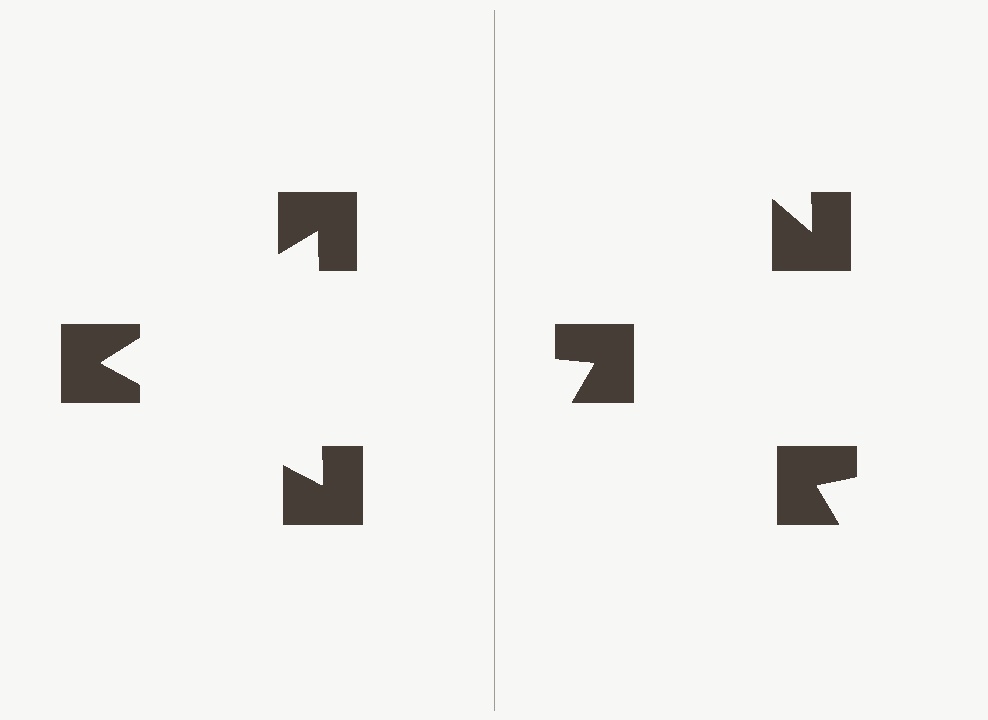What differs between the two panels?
The notched squares are positioned identically on both sides; only the wedge orientations differ. On the left they align to a triangle; on the right they are misaligned.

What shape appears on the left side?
An illusory triangle.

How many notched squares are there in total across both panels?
6 — 3 on each side.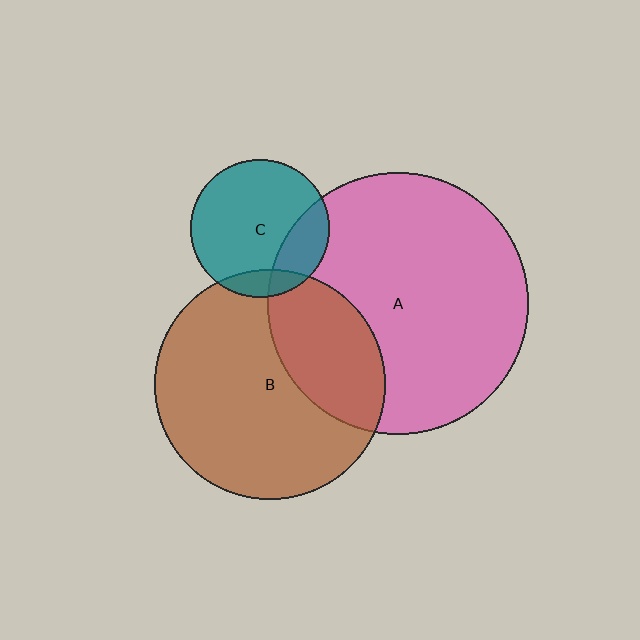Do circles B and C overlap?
Yes.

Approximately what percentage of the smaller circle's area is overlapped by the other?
Approximately 10%.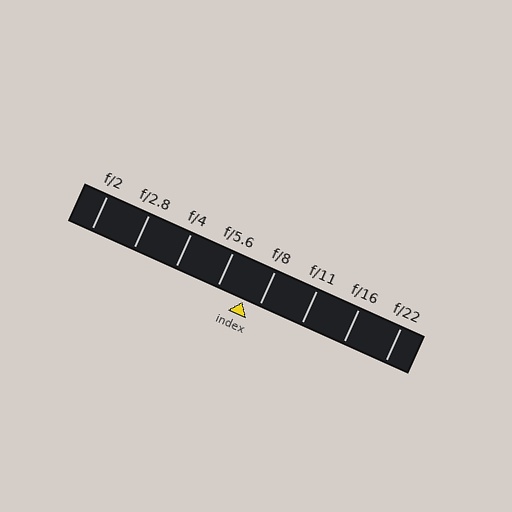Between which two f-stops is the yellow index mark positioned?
The index mark is between f/5.6 and f/8.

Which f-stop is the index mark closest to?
The index mark is closest to f/8.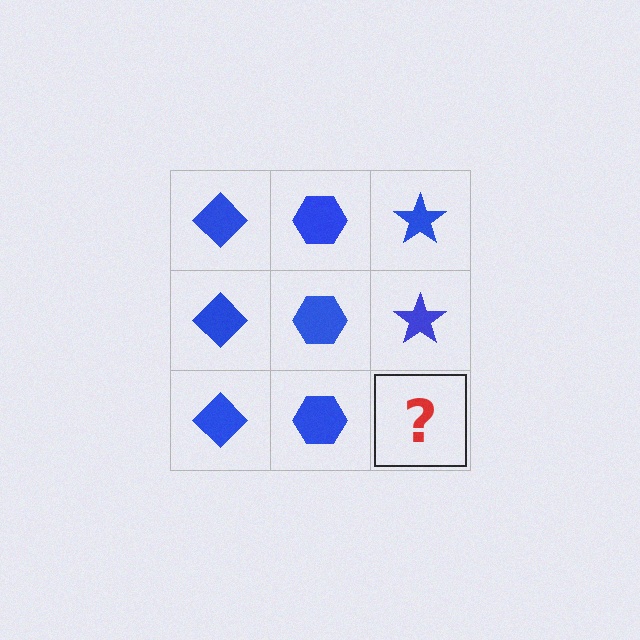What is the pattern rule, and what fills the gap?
The rule is that each column has a consistent shape. The gap should be filled with a blue star.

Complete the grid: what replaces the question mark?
The question mark should be replaced with a blue star.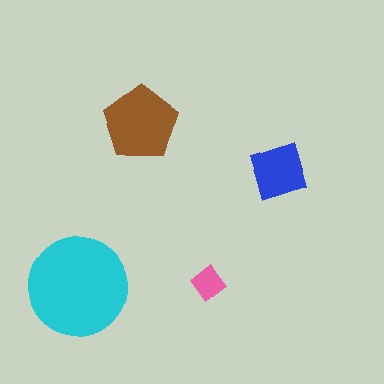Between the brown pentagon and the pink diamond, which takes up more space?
The brown pentagon.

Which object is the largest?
The cyan circle.